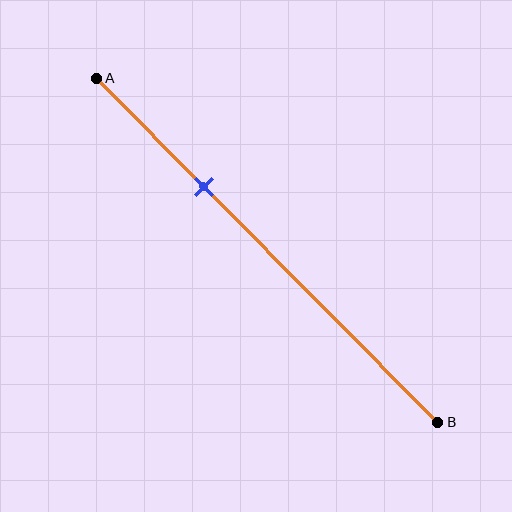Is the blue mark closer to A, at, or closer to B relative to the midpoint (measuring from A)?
The blue mark is closer to point A than the midpoint of segment AB.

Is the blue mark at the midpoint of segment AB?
No, the mark is at about 30% from A, not at the 50% midpoint.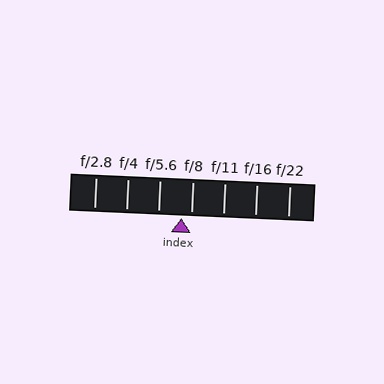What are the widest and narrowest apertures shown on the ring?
The widest aperture shown is f/2.8 and the narrowest is f/22.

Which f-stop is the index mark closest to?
The index mark is closest to f/8.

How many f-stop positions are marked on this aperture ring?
There are 7 f-stop positions marked.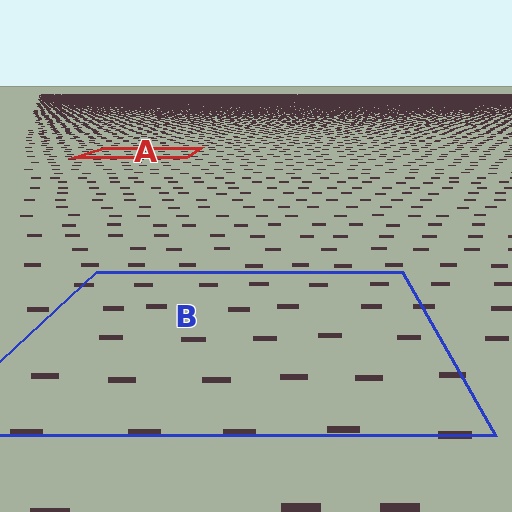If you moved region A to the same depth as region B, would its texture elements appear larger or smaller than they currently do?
They would appear larger. At a closer depth, the same texture elements are projected at a bigger on-screen size.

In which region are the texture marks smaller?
The texture marks are smaller in region A, because it is farther away.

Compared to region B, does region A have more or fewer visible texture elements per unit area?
Region A has more texture elements per unit area — they are packed more densely because it is farther away.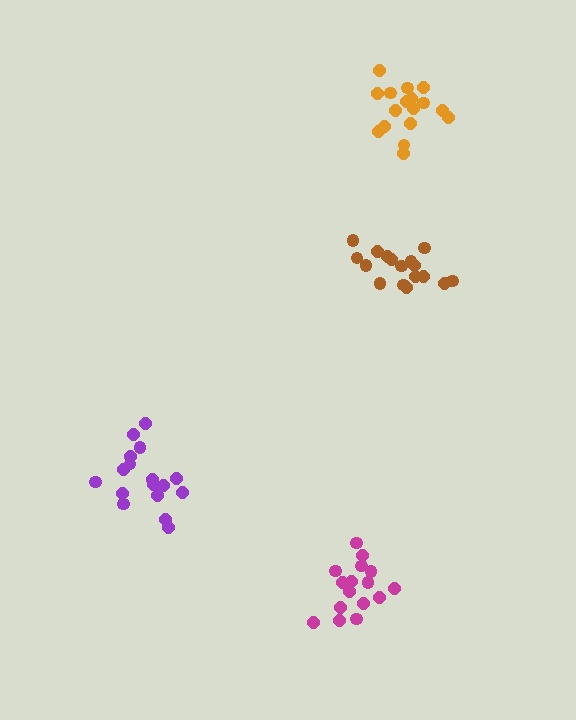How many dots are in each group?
Group 1: 17 dots, Group 2: 17 dots, Group 3: 16 dots, Group 4: 17 dots (67 total).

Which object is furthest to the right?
The brown cluster is rightmost.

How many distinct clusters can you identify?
There are 4 distinct clusters.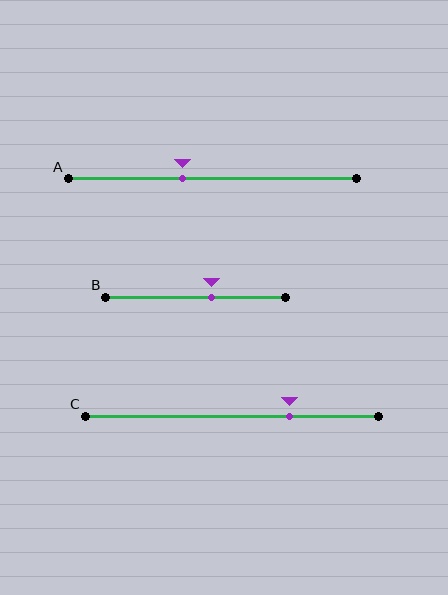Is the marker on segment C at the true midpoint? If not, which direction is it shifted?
No, the marker on segment C is shifted to the right by about 19% of the segment length.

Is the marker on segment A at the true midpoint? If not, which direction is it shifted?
No, the marker on segment A is shifted to the left by about 10% of the segment length.